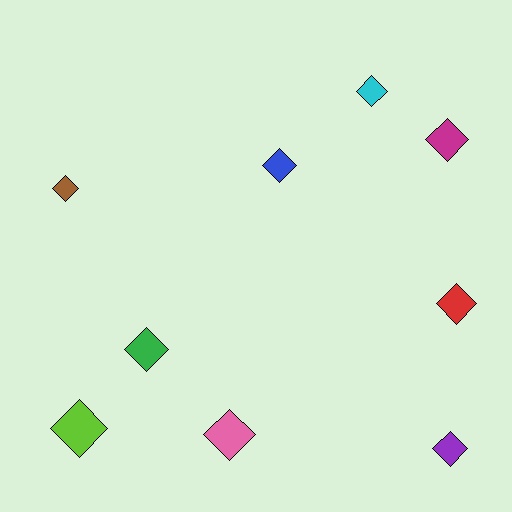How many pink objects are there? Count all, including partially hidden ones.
There is 1 pink object.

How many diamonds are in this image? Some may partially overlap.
There are 9 diamonds.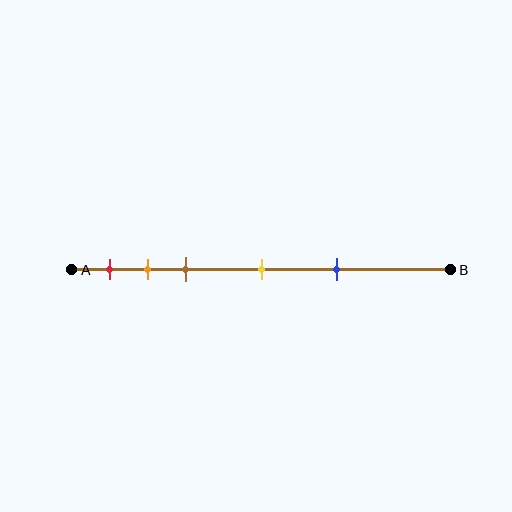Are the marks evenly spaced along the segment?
No, the marks are not evenly spaced.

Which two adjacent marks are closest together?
The orange and brown marks are the closest adjacent pair.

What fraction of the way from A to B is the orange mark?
The orange mark is approximately 20% (0.2) of the way from A to B.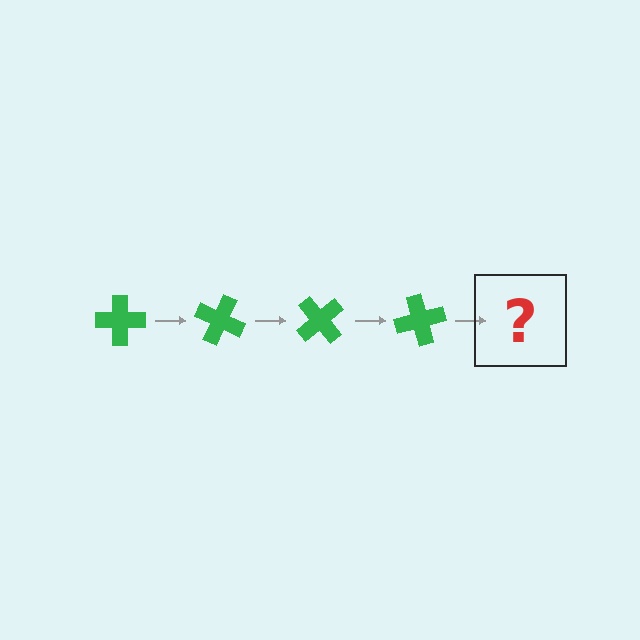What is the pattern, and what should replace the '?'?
The pattern is that the cross rotates 25 degrees each step. The '?' should be a green cross rotated 100 degrees.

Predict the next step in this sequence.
The next step is a green cross rotated 100 degrees.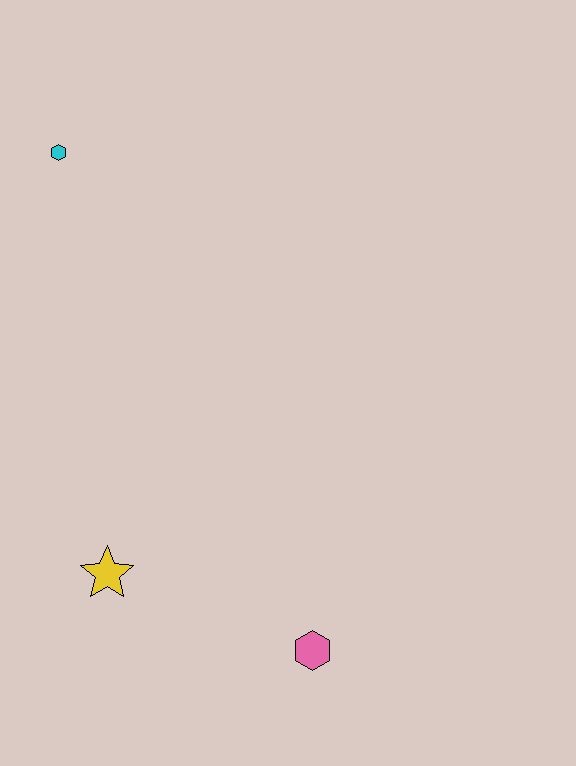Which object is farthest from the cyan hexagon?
The pink hexagon is farthest from the cyan hexagon.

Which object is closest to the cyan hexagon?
The yellow star is closest to the cyan hexagon.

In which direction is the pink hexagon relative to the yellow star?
The pink hexagon is to the right of the yellow star.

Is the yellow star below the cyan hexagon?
Yes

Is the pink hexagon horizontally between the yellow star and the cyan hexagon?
No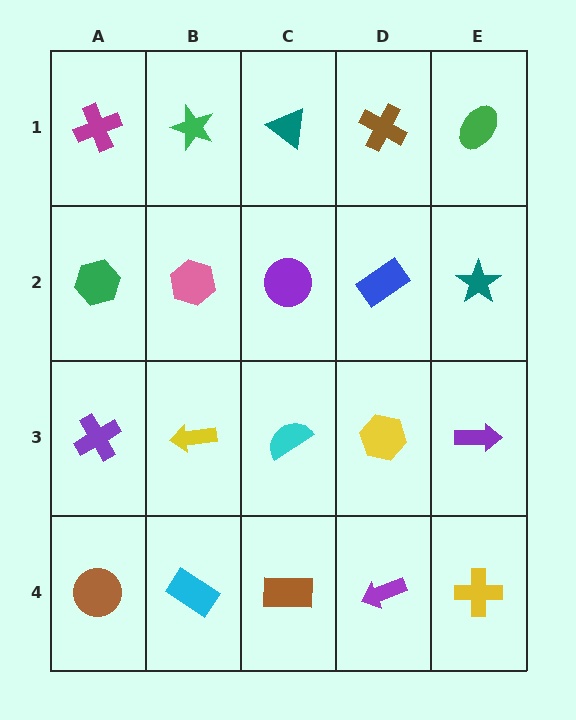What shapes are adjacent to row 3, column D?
A blue rectangle (row 2, column D), a purple arrow (row 4, column D), a cyan semicircle (row 3, column C), a purple arrow (row 3, column E).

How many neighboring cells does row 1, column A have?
2.